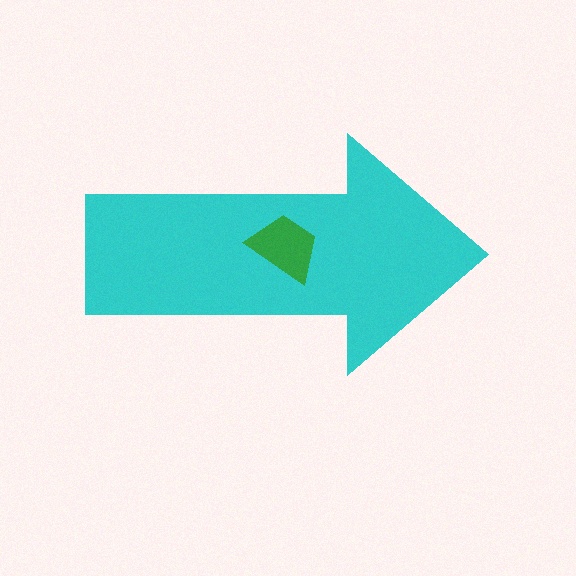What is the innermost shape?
The green trapezoid.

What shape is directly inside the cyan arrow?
The green trapezoid.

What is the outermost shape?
The cyan arrow.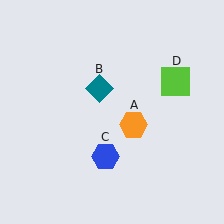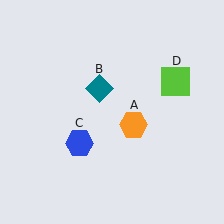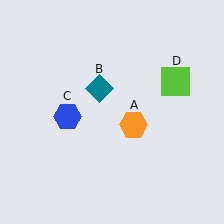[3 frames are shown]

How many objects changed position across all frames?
1 object changed position: blue hexagon (object C).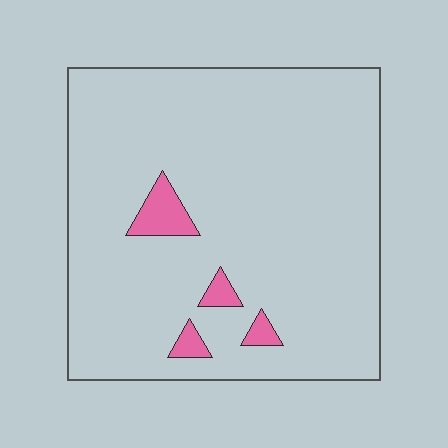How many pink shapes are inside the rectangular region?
4.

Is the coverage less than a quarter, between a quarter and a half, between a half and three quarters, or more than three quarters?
Less than a quarter.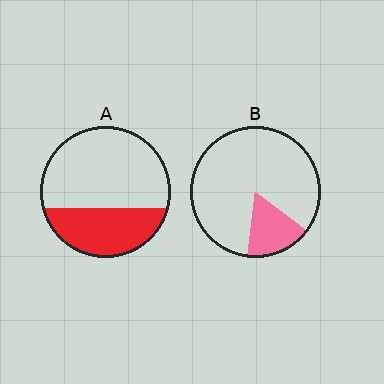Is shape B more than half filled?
No.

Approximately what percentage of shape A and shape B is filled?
A is approximately 35% and B is approximately 15%.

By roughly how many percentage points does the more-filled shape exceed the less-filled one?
By roughly 20 percentage points (A over B).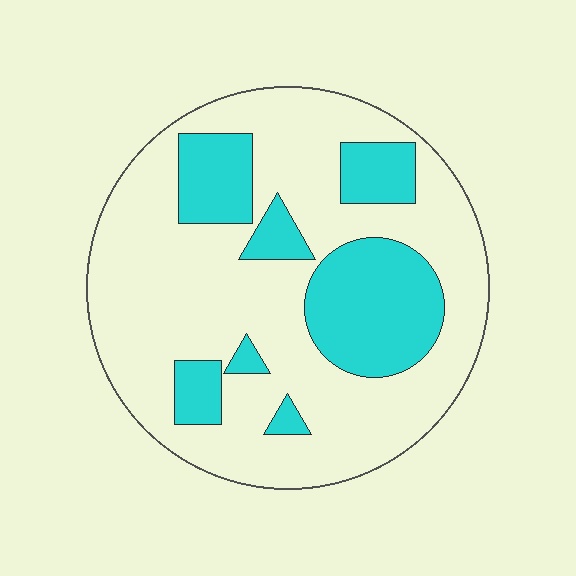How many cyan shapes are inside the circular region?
7.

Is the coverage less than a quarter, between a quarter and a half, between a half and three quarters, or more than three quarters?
Between a quarter and a half.